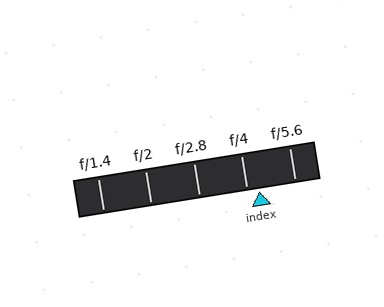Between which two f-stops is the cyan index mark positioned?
The index mark is between f/4 and f/5.6.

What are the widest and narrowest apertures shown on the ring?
The widest aperture shown is f/1.4 and the narrowest is f/5.6.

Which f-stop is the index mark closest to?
The index mark is closest to f/4.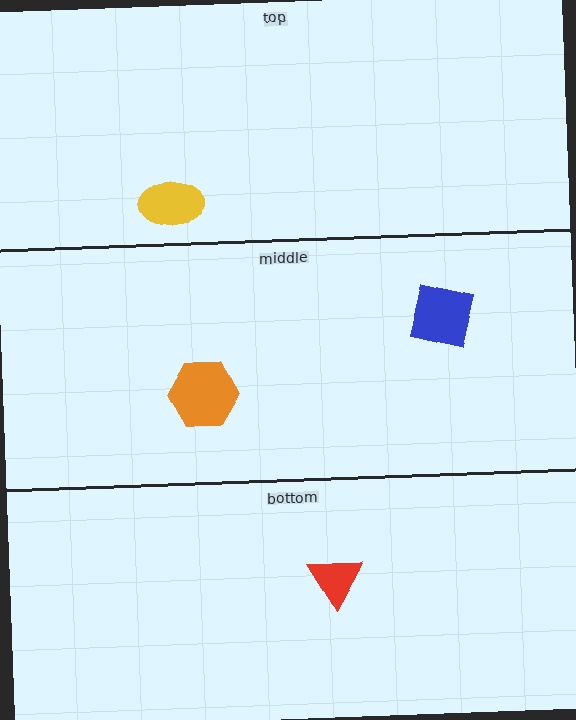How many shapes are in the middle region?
2.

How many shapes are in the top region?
1.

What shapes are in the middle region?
The blue square, the orange hexagon.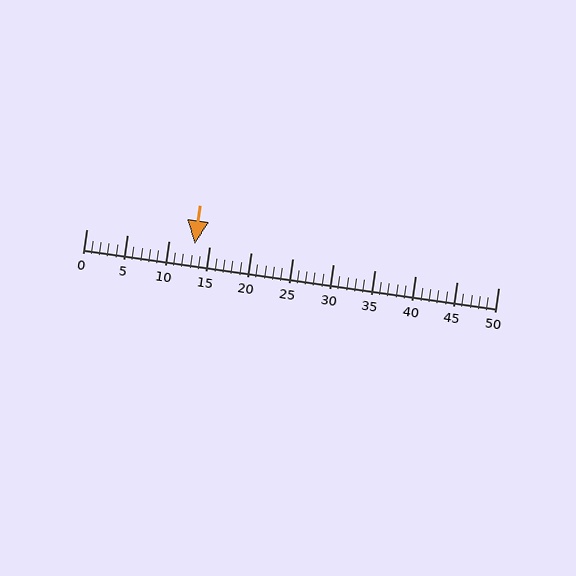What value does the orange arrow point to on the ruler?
The orange arrow points to approximately 13.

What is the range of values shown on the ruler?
The ruler shows values from 0 to 50.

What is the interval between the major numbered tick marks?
The major tick marks are spaced 5 units apart.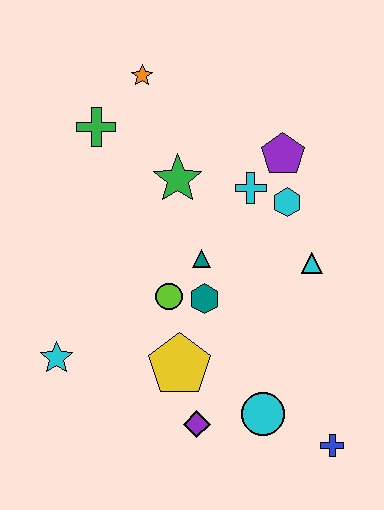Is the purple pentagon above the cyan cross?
Yes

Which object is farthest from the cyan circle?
The orange star is farthest from the cyan circle.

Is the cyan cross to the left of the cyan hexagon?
Yes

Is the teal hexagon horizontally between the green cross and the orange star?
No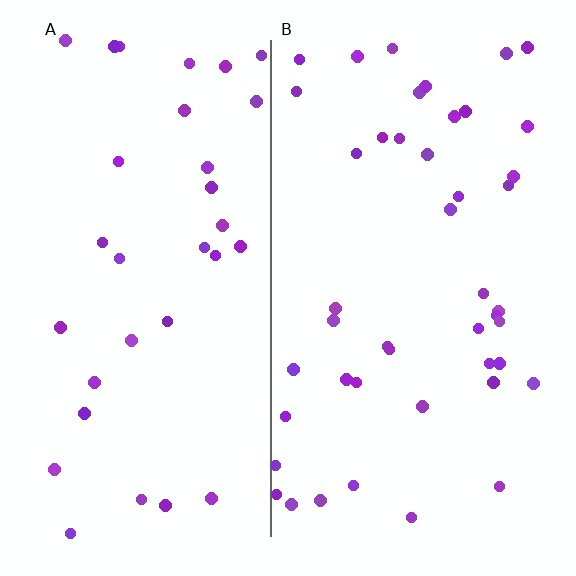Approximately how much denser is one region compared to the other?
Approximately 1.4× — region B over region A.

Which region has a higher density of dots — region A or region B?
B (the right).